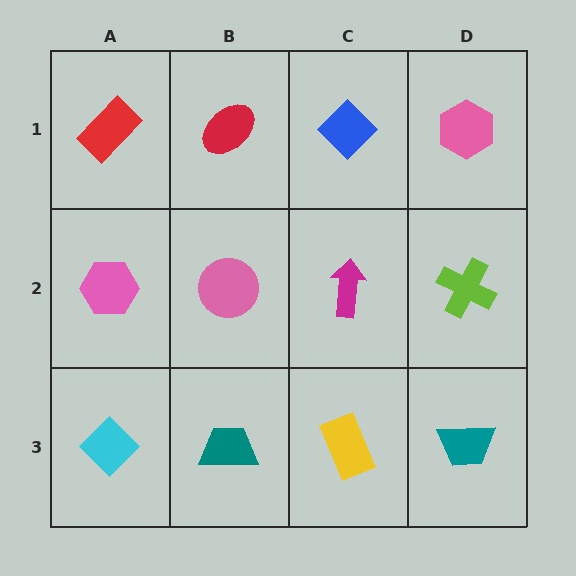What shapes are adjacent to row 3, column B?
A pink circle (row 2, column B), a cyan diamond (row 3, column A), a yellow rectangle (row 3, column C).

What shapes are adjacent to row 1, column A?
A pink hexagon (row 2, column A), a red ellipse (row 1, column B).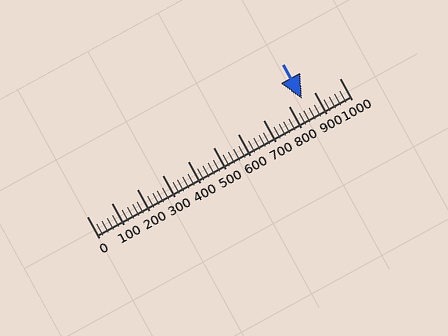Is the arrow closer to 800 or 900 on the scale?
The arrow is closer to 900.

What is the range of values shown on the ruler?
The ruler shows values from 0 to 1000.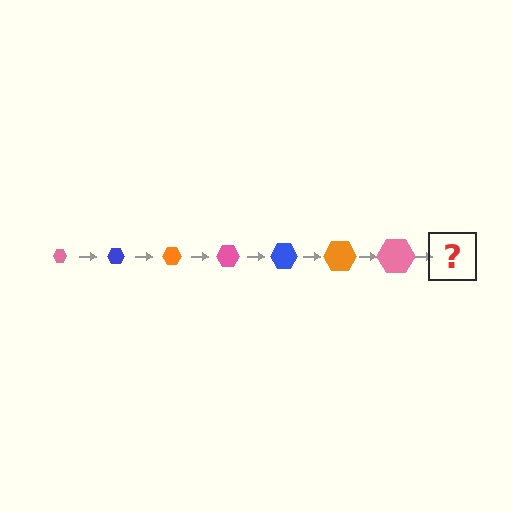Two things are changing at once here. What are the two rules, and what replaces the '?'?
The two rules are that the hexagon grows larger each step and the color cycles through pink, blue, and orange. The '?' should be a blue hexagon, larger than the previous one.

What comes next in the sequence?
The next element should be a blue hexagon, larger than the previous one.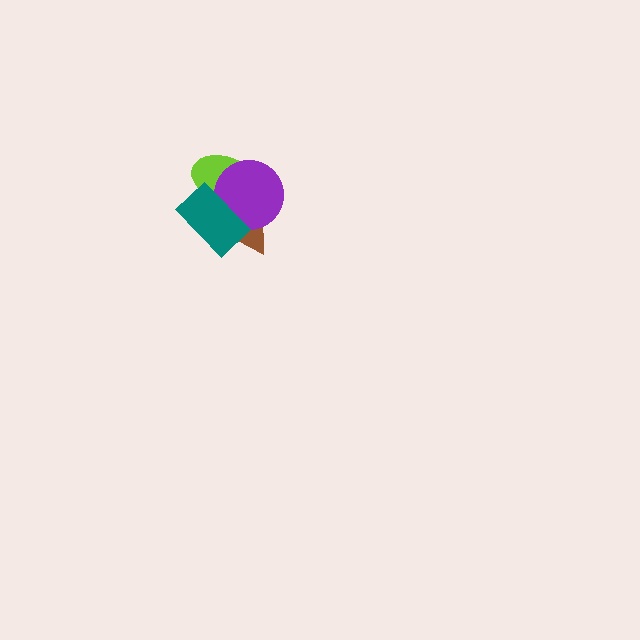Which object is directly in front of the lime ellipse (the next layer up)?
The purple circle is directly in front of the lime ellipse.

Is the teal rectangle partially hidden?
No, no other shape covers it.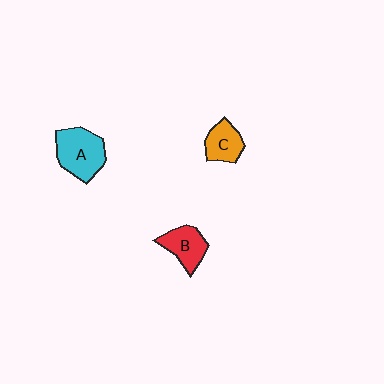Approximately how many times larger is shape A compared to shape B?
Approximately 1.4 times.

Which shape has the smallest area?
Shape C (orange).